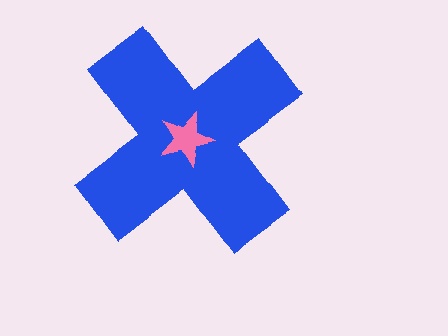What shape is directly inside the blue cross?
The pink star.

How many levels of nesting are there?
2.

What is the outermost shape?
The blue cross.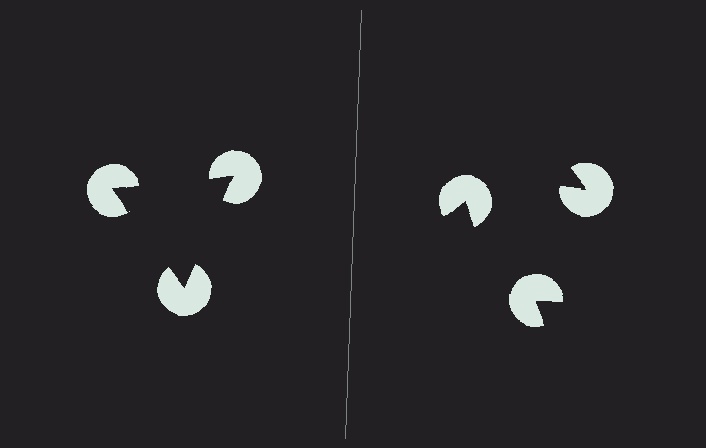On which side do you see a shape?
An illusory triangle appears on the left side. On the right side the wedge cuts are rotated, so no coherent shape forms.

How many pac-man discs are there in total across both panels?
6 — 3 on each side.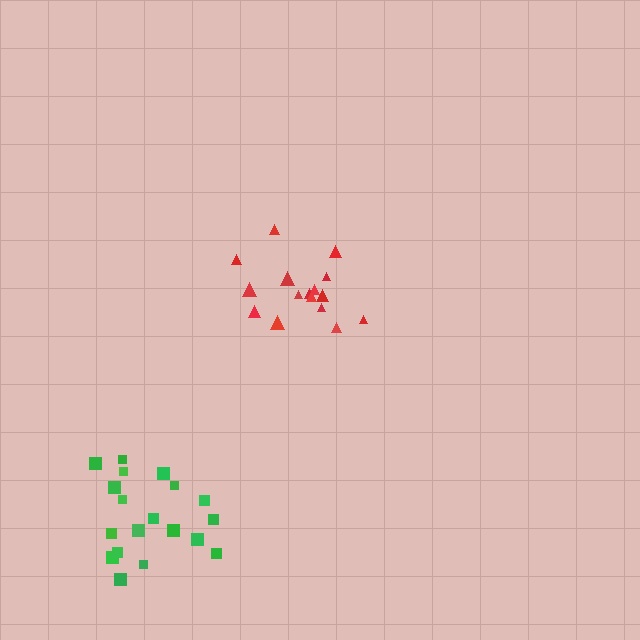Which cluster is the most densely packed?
Red.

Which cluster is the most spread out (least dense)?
Green.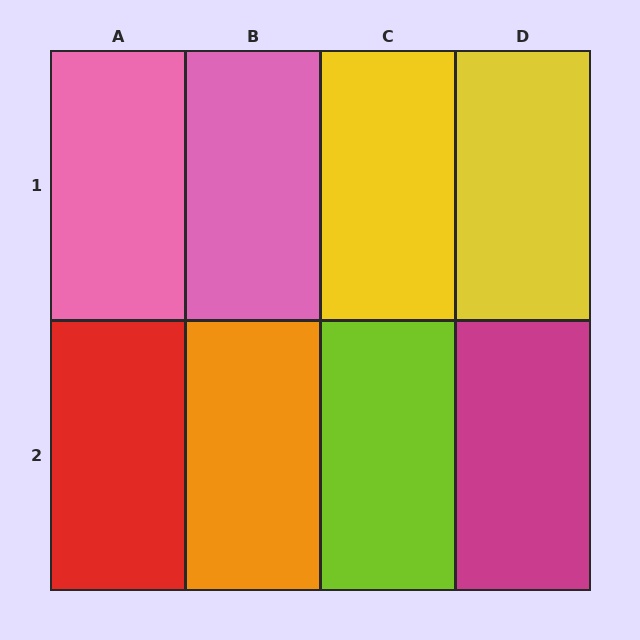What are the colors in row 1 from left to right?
Pink, pink, yellow, yellow.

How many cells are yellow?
2 cells are yellow.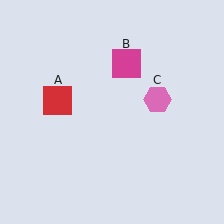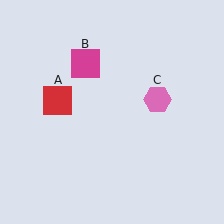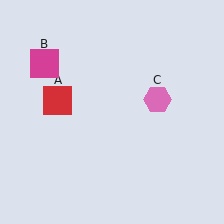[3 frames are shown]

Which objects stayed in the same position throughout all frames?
Red square (object A) and pink hexagon (object C) remained stationary.